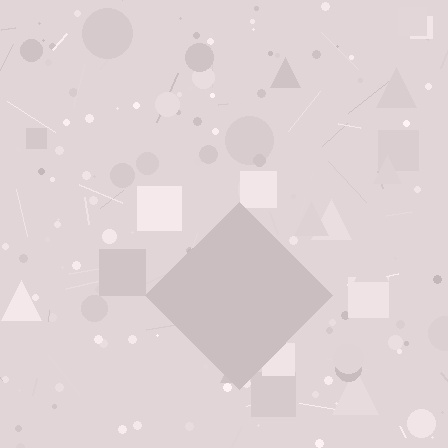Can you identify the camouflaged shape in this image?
The camouflaged shape is a diamond.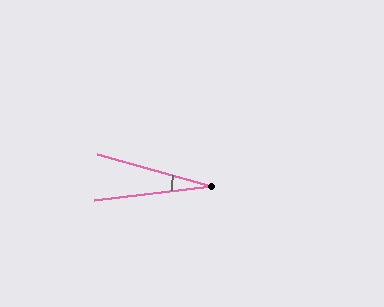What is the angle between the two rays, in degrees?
Approximately 23 degrees.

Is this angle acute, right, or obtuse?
It is acute.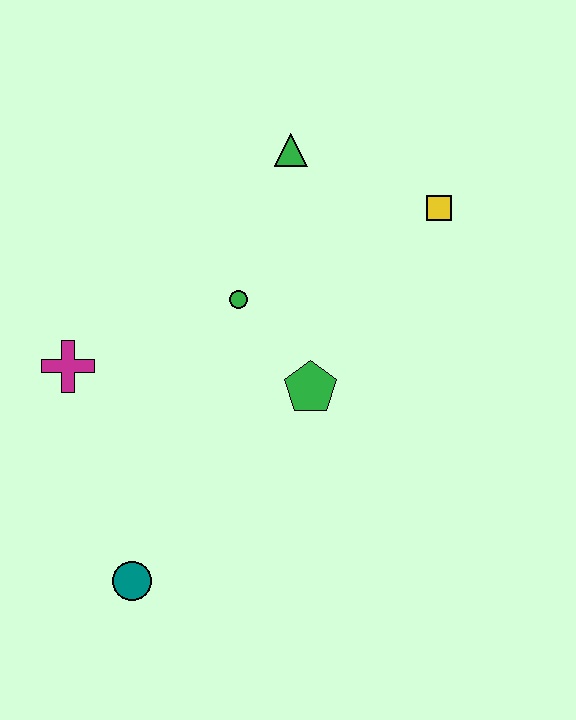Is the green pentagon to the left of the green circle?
No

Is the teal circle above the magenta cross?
No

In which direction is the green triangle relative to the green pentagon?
The green triangle is above the green pentagon.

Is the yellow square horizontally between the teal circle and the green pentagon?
No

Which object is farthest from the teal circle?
The yellow square is farthest from the teal circle.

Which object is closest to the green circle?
The green pentagon is closest to the green circle.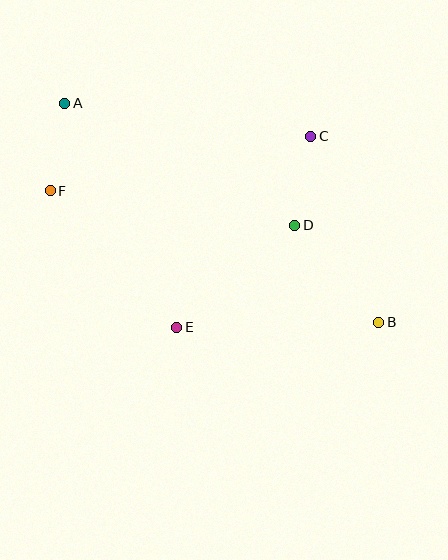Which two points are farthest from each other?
Points A and B are farthest from each other.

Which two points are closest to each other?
Points A and F are closest to each other.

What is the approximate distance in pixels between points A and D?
The distance between A and D is approximately 260 pixels.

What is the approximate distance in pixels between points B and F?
The distance between B and F is approximately 354 pixels.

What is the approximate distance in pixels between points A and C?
The distance between A and C is approximately 248 pixels.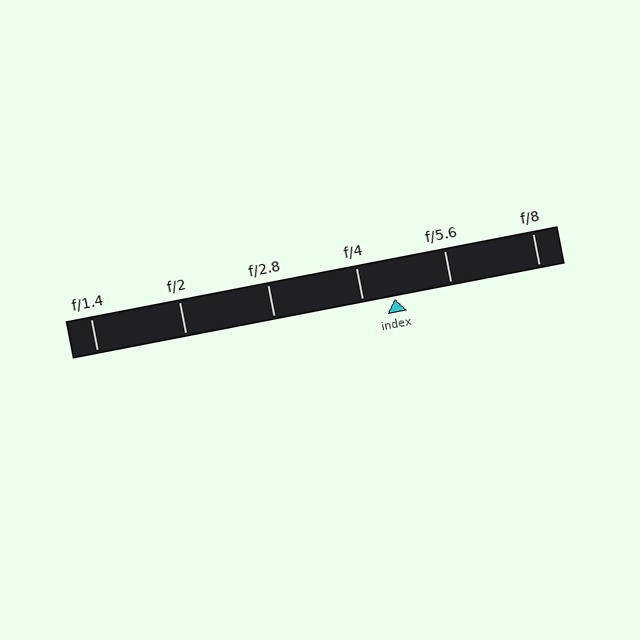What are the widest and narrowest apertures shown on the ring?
The widest aperture shown is f/1.4 and the narrowest is f/8.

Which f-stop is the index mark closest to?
The index mark is closest to f/4.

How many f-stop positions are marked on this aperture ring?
There are 6 f-stop positions marked.